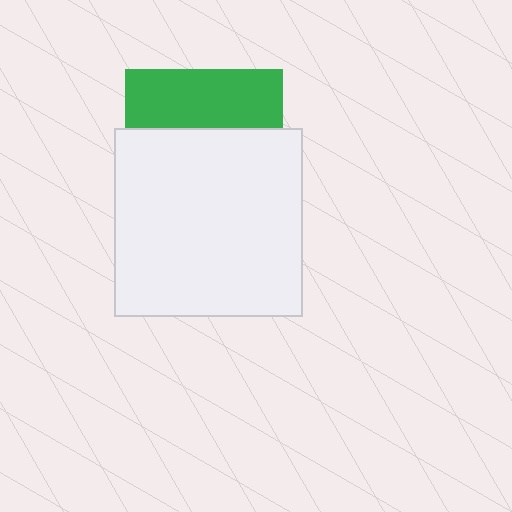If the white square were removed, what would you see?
You would see the complete green square.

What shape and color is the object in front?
The object in front is a white square.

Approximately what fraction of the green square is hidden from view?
Roughly 63% of the green square is hidden behind the white square.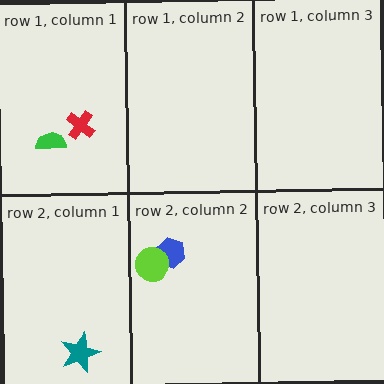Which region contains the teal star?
The row 2, column 1 region.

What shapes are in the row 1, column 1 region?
The green semicircle, the red cross.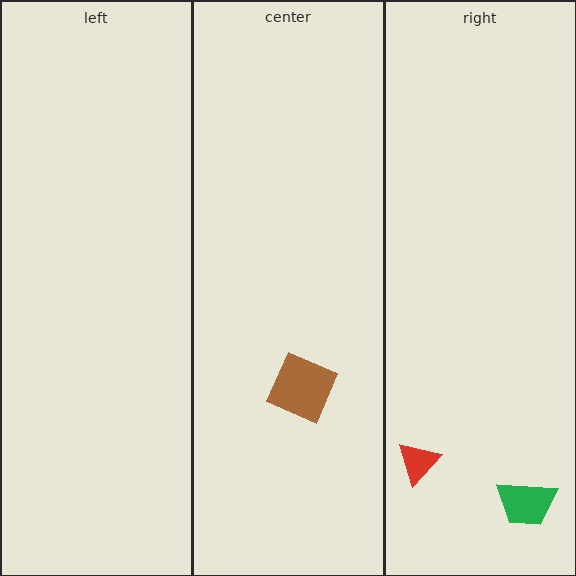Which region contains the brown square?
The center region.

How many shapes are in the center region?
1.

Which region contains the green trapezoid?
The right region.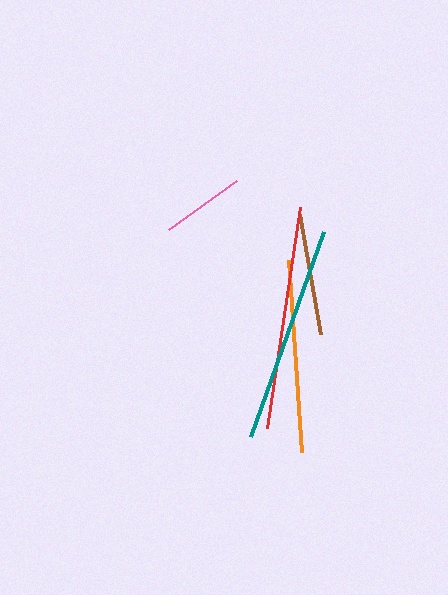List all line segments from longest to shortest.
From longest to shortest: red, teal, orange, brown, pink.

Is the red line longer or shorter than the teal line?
The red line is longer than the teal line.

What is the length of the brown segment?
The brown segment is approximately 122 pixels long.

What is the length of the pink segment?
The pink segment is approximately 84 pixels long.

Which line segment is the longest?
The red line is the longest at approximately 223 pixels.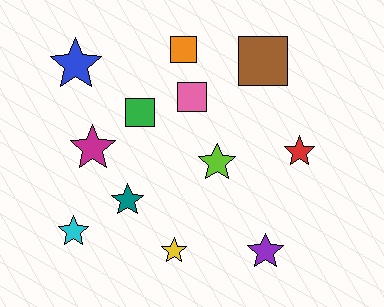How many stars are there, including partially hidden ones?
There are 8 stars.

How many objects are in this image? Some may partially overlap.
There are 12 objects.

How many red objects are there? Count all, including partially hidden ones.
There is 1 red object.